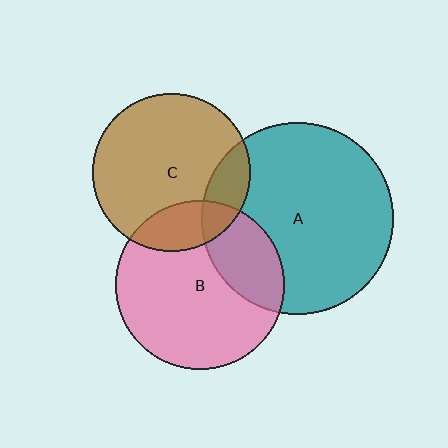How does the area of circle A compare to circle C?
Approximately 1.5 times.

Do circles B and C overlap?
Yes.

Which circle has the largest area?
Circle A (teal).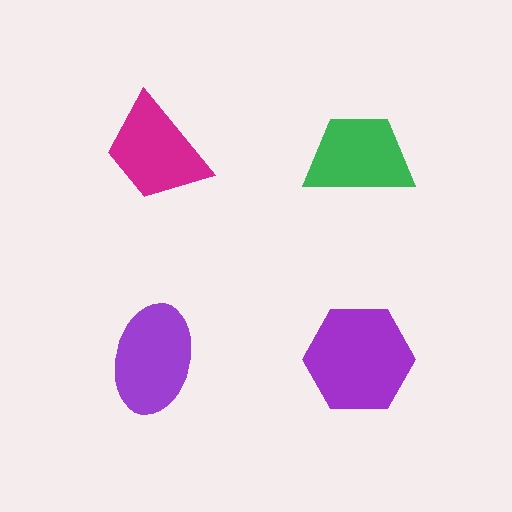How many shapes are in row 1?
2 shapes.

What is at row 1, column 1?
A magenta trapezoid.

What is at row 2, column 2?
A purple hexagon.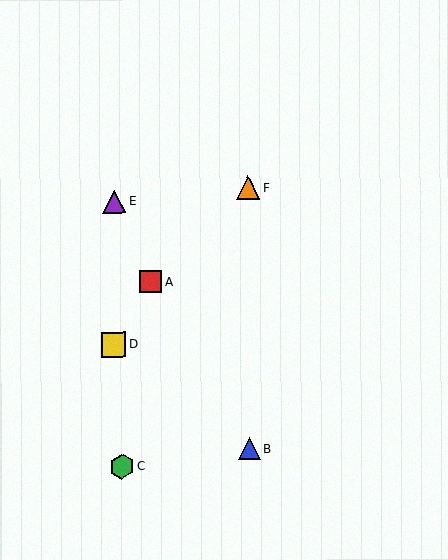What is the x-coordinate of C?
Object C is at x≈122.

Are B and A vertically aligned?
No, B is at x≈249 and A is at x≈150.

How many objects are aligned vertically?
2 objects (B, F) are aligned vertically.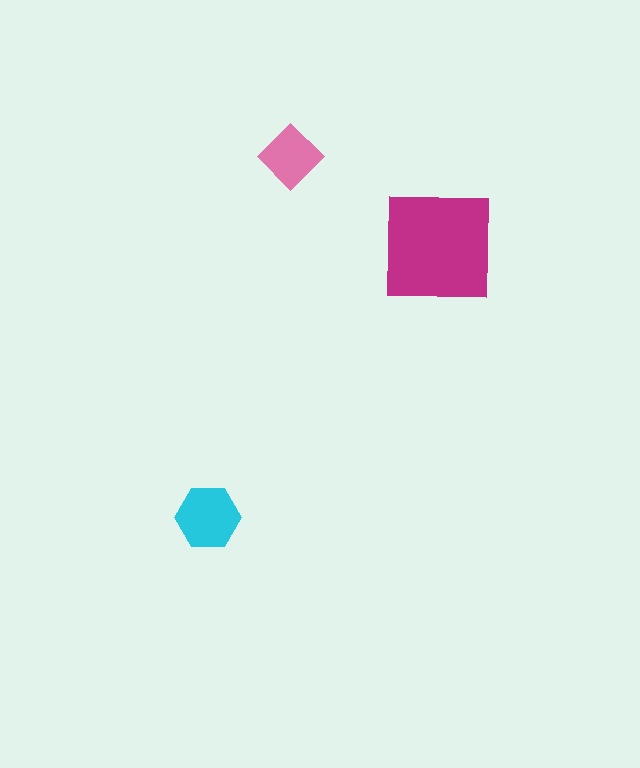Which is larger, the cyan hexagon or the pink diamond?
The cyan hexagon.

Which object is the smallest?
The pink diamond.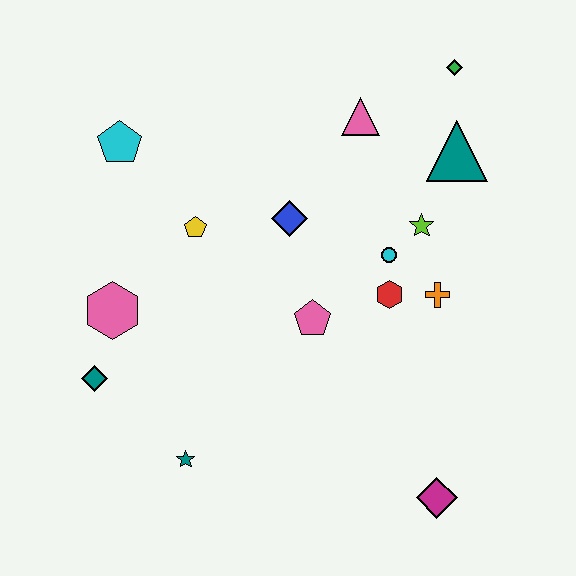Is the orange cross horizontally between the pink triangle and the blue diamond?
No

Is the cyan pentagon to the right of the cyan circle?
No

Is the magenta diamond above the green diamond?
No